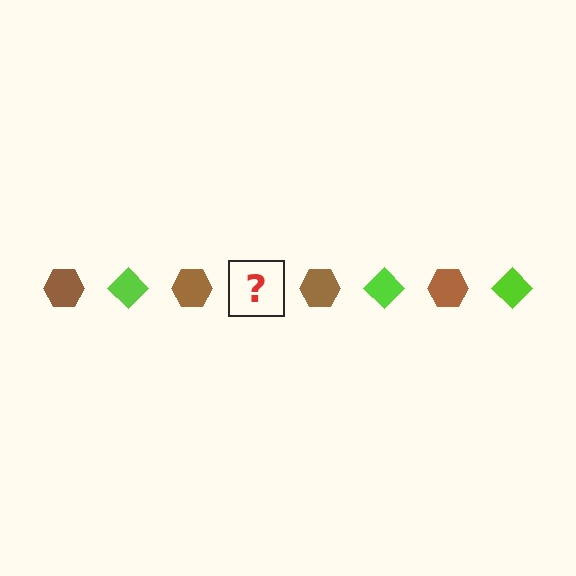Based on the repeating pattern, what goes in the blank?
The blank should be a lime diamond.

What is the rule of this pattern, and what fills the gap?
The rule is that the pattern alternates between brown hexagon and lime diamond. The gap should be filled with a lime diamond.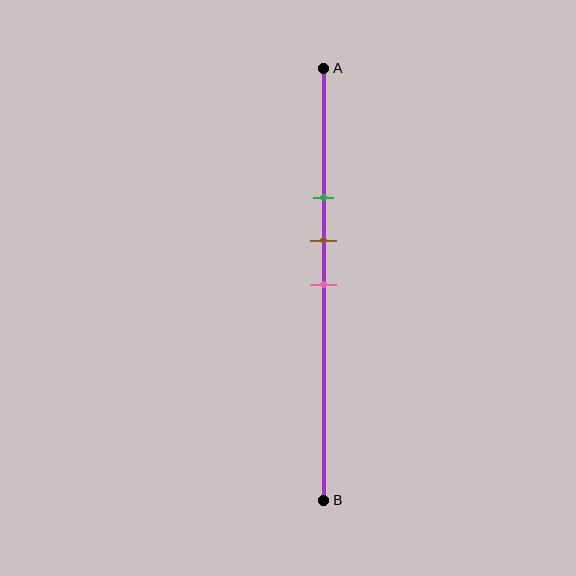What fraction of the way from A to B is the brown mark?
The brown mark is approximately 40% (0.4) of the way from A to B.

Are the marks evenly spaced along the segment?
Yes, the marks are approximately evenly spaced.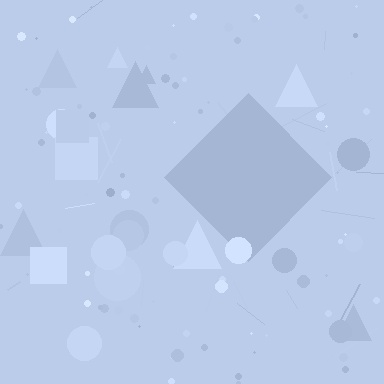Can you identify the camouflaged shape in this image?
The camouflaged shape is a diamond.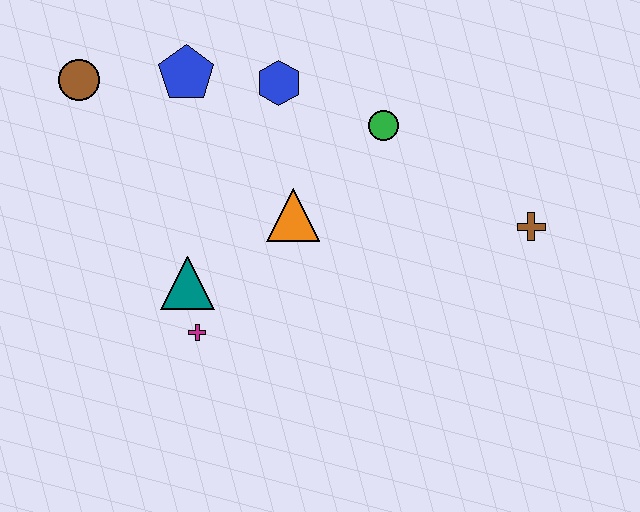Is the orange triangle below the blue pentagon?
Yes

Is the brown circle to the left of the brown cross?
Yes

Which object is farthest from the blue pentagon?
The brown cross is farthest from the blue pentagon.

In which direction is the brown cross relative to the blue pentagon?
The brown cross is to the right of the blue pentagon.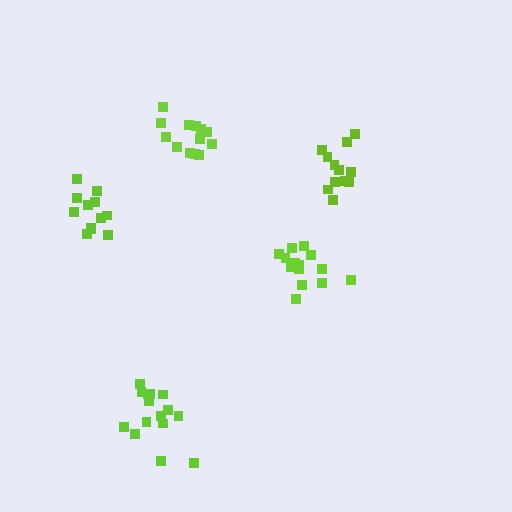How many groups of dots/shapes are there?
There are 5 groups.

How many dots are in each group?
Group 1: 15 dots, Group 2: 12 dots, Group 3: 12 dots, Group 4: 15 dots, Group 5: 13 dots (67 total).